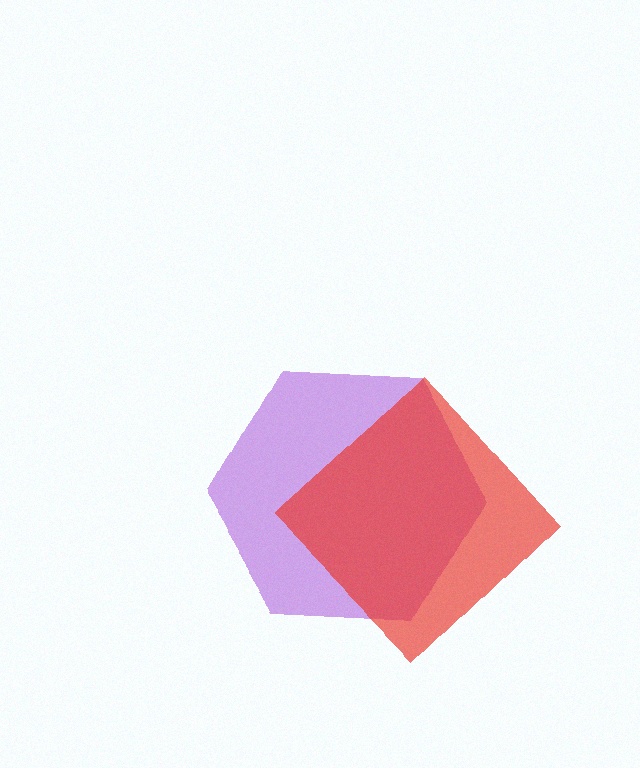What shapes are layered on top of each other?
The layered shapes are: a purple hexagon, a red diamond.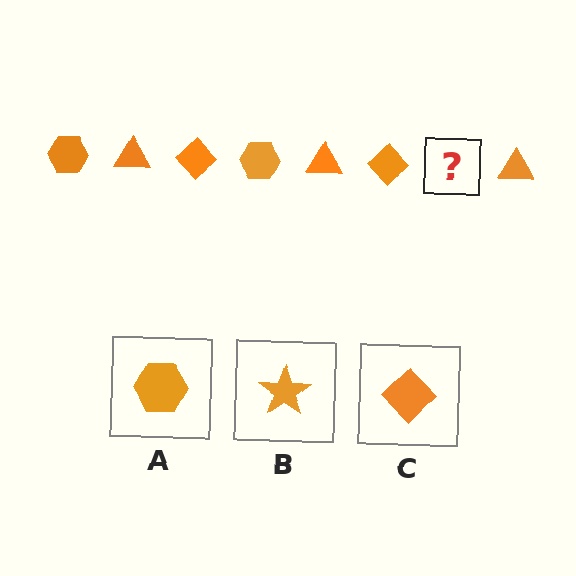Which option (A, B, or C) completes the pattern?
A.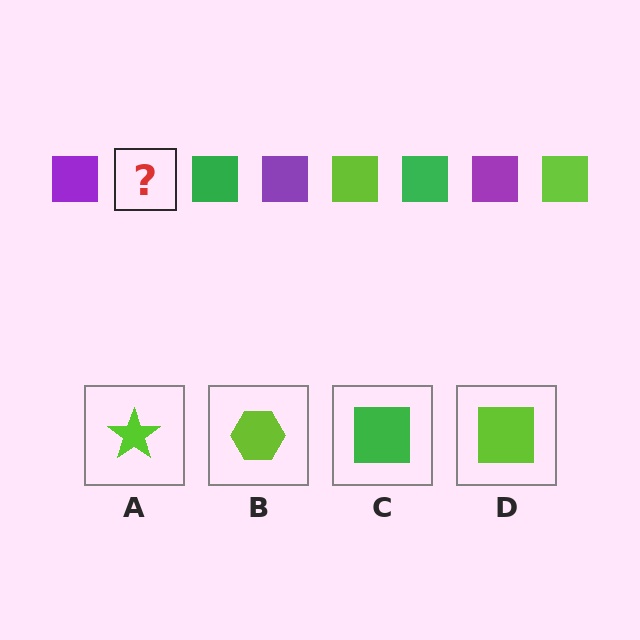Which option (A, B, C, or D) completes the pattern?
D.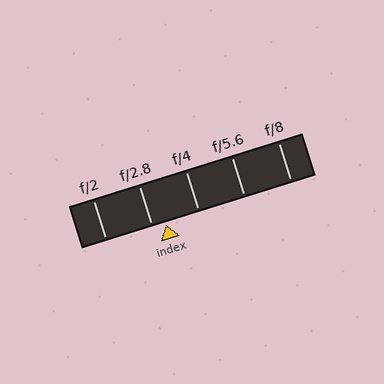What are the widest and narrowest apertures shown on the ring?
The widest aperture shown is f/2 and the narrowest is f/8.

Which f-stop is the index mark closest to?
The index mark is closest to f/2.8.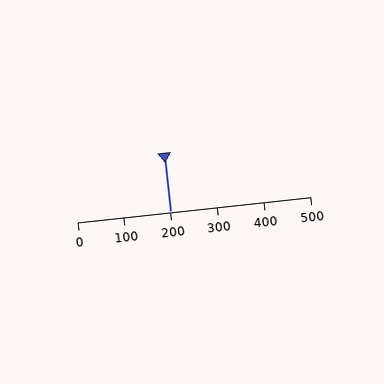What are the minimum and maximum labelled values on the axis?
The axis runs from 0 to 500.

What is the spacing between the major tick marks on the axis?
The major ticks are spaced 100 apart.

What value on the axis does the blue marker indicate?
The marker indicates approximately 200.